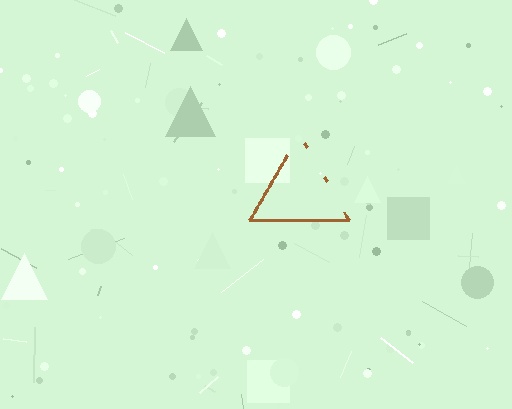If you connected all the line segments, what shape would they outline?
They would outline a triangle.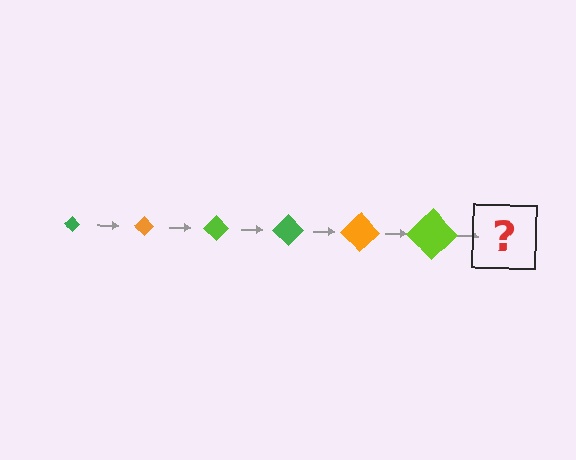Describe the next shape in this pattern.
It should be a green diamond, larger than the previous one.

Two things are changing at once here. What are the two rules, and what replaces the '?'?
The two rules are that the diamond grows larger each step and the color cycles through green, orange, and lime. The '?' should be a green diamond, larger than the previous one.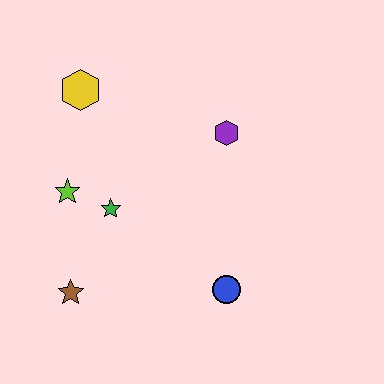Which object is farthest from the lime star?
The blue circle is farthest from the lime star.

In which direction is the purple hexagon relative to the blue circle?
The purple hexagon is above the blue circle.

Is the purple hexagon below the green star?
No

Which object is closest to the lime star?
The green star is closest to the lime star.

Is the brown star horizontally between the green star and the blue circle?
No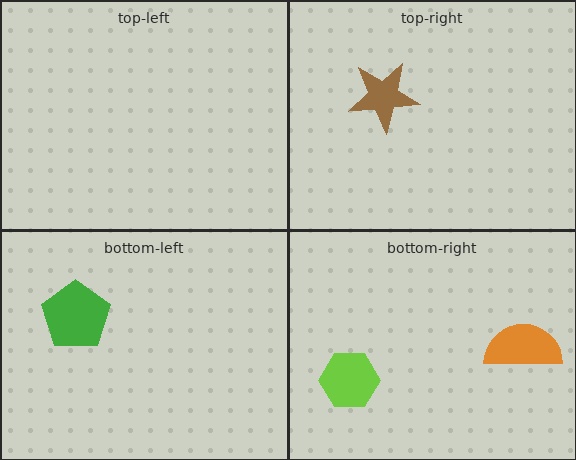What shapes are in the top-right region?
The brown star.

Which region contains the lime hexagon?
The bottom-right region.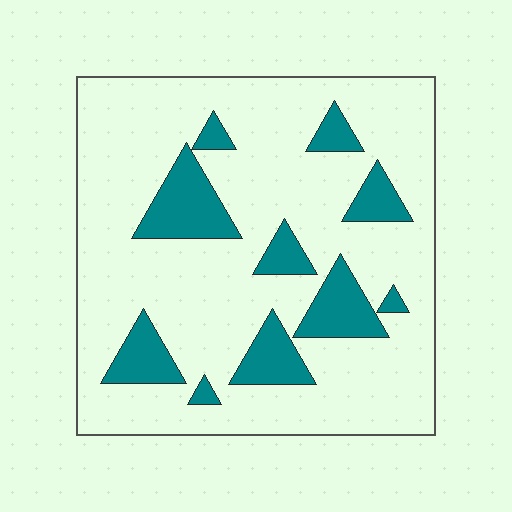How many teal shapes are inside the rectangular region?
10.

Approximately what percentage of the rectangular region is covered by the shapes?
Approximately 20%.